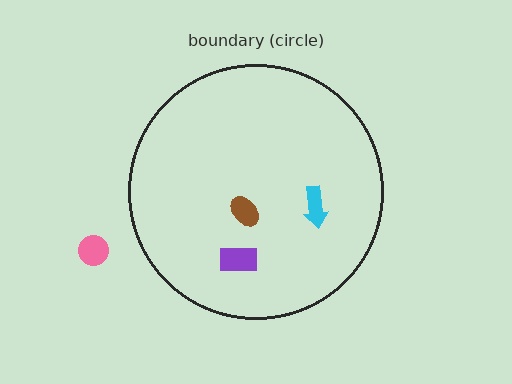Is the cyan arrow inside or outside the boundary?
Inside.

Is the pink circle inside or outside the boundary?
Outside.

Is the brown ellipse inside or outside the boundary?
Inside.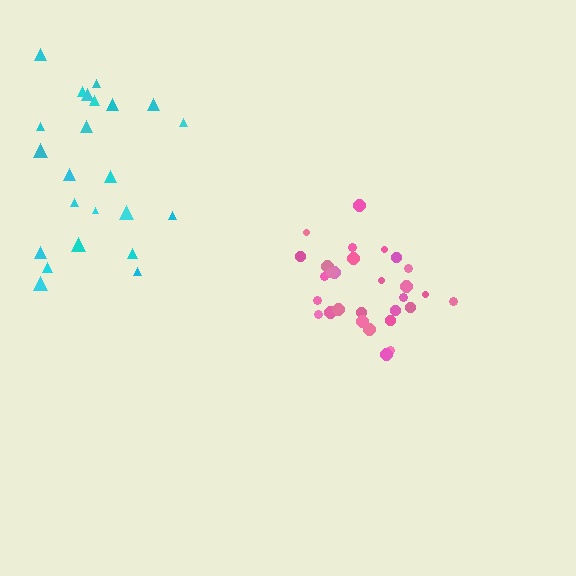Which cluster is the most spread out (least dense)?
Cyan.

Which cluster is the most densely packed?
Pink.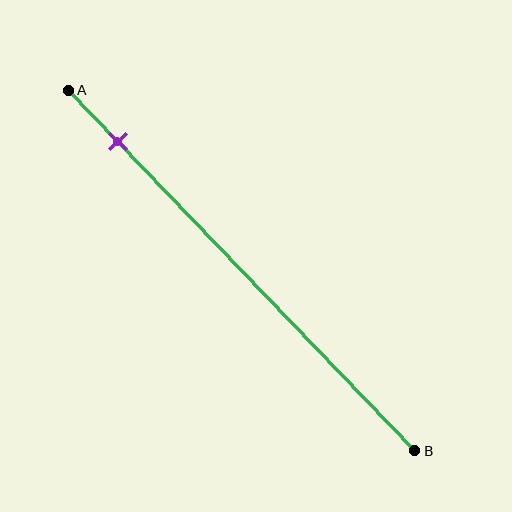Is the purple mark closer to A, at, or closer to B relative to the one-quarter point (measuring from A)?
The purple mark is closer to point A than the one-quarter point of segment AB.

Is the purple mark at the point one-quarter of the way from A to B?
No, the mark is at about 15% from A, not at the 25% one-quarter point.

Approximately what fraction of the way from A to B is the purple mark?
The purple mark is approximately 15% of the way from A to B.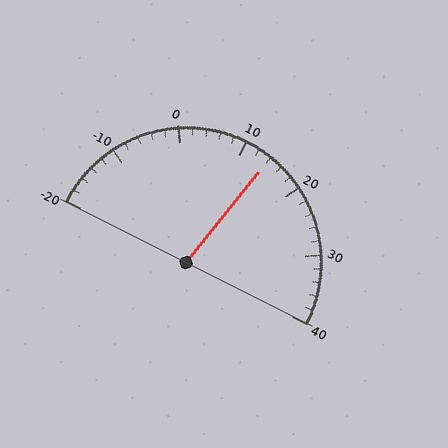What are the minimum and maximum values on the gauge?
The gauge ranges from -20 to 40.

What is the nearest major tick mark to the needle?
The nearest major tick mark is 10.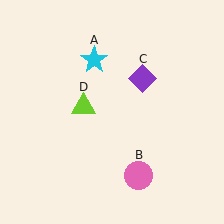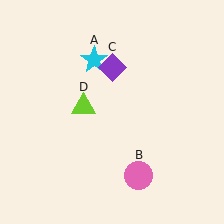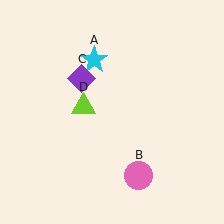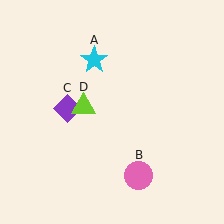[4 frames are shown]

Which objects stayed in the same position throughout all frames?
Cyan star (object A) and pink circle (object B) and lime triangle (object D) remained stationary.